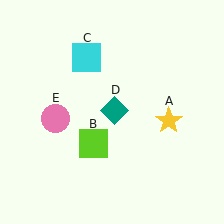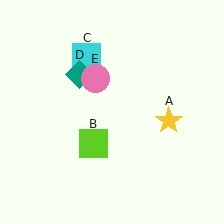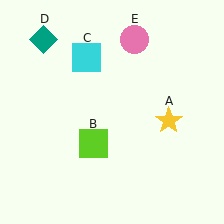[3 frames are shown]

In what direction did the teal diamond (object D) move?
The teal diamond (object D) moved up and to the left.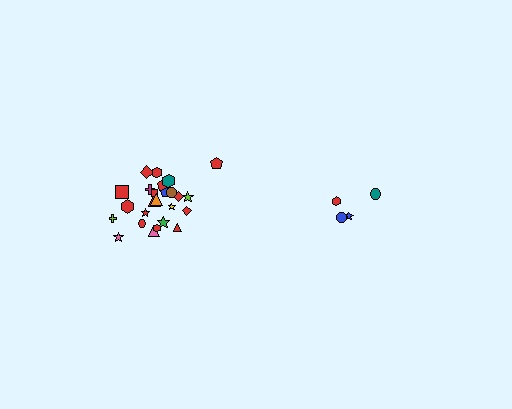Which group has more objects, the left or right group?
The left group.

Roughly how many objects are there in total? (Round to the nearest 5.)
Roughly 30 objects in total.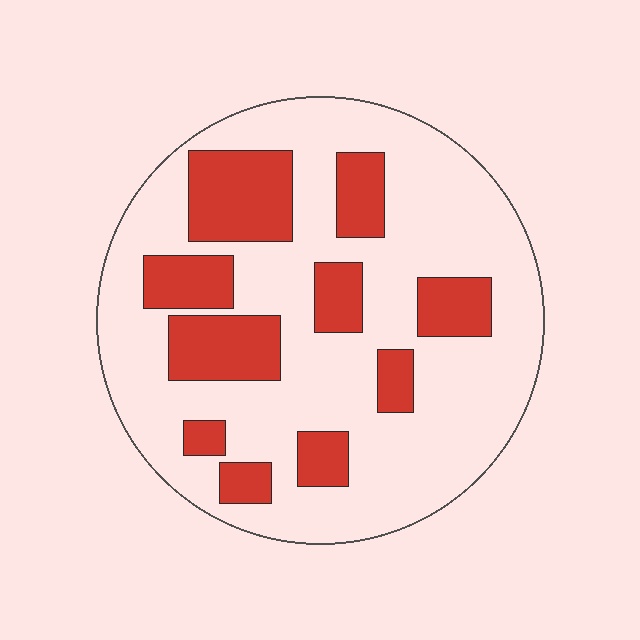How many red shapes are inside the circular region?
10.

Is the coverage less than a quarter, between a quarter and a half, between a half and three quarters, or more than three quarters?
Between a quarter and a half.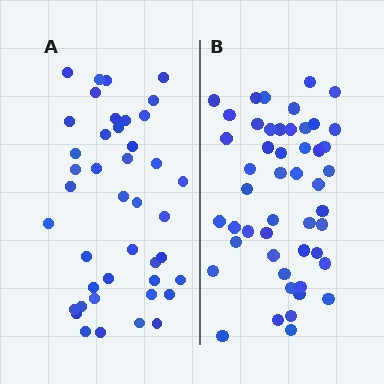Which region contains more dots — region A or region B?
Region B (the right region) has more dots.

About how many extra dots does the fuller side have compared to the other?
Region B has roughly 8 or so more dots than region A.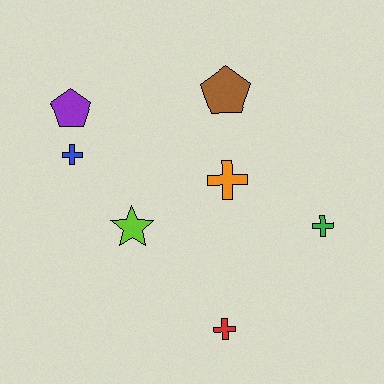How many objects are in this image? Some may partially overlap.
There are 7 objects.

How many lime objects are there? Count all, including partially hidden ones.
There is 1 lime object.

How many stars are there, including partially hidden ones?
There is 1 star.